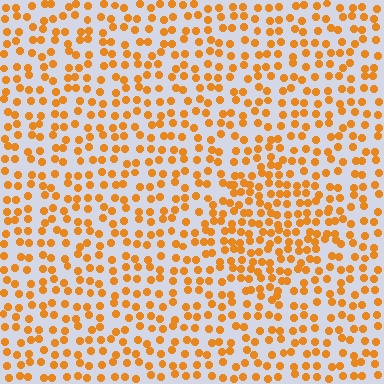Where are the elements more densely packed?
The elements are more densely packed inside the diamond boundary.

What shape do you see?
I see a diamond.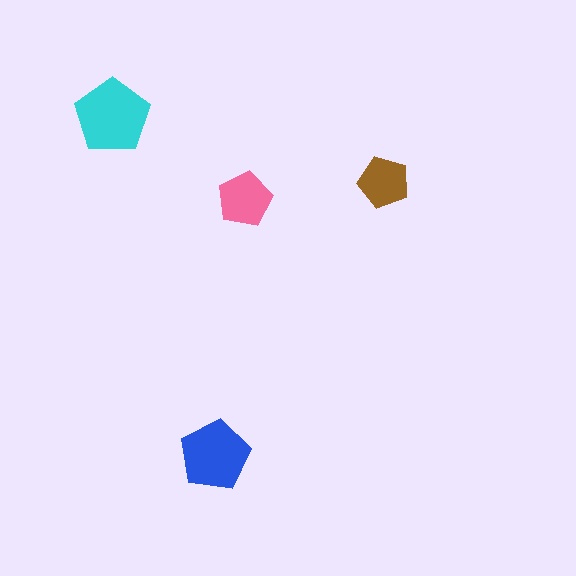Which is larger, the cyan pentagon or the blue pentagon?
The cyan one.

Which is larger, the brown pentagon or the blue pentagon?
The blue one.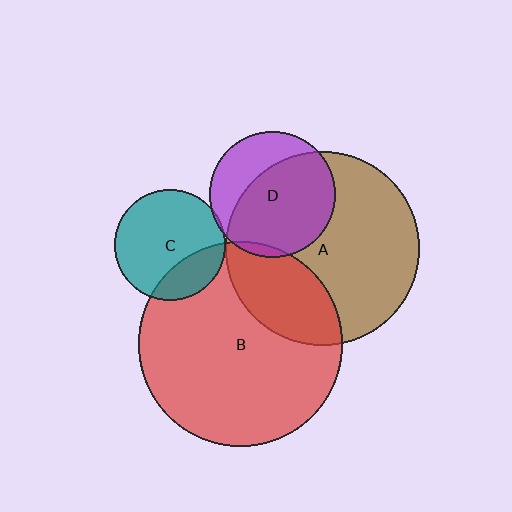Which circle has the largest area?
Circle B (red).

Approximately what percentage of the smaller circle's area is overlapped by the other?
Approximately 5%.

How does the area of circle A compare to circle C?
Approximately 3.1 times.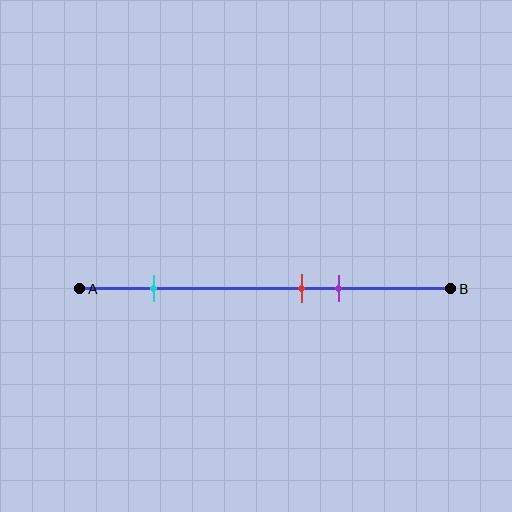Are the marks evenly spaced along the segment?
No, the marks are not evenly spaced.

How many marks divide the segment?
There are 3 marks dividing the segment.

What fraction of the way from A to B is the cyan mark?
The cyan mark is approximately 20% (0.2) of the way from A to B.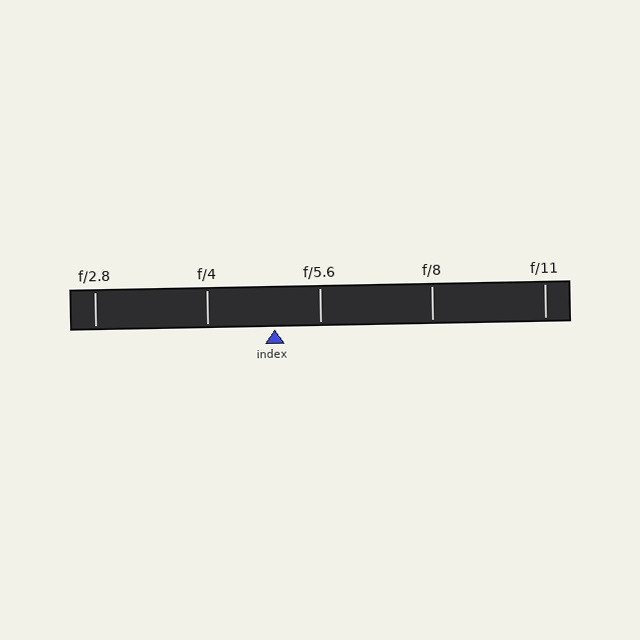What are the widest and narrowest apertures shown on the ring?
The widest aperture shown is f/2.8 and the narrowest is f/11.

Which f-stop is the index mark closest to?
The index mark is closest to f/5.6.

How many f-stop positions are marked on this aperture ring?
There are 5 f-stop positions marked.